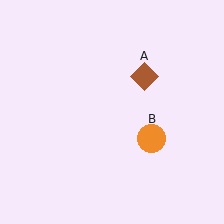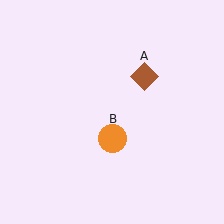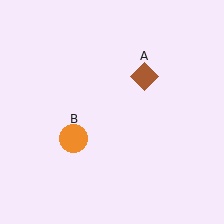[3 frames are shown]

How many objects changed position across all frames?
1 object changed position: orange circle (object B).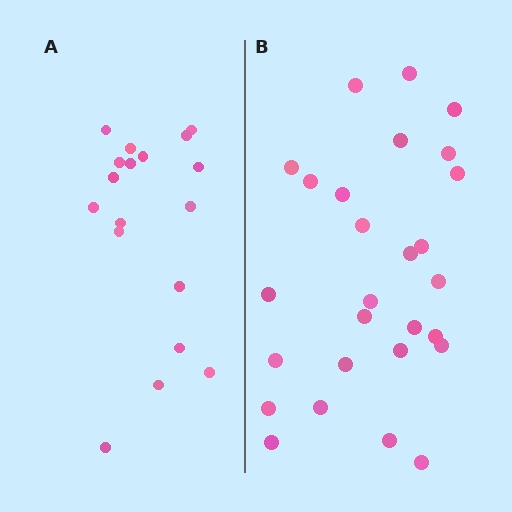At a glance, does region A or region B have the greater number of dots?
Region B (the right region) has more dots.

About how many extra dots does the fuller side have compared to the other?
Region B has roughly 8 or so more dots than region A.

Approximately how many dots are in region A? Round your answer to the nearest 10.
About 20 dots. (The exact count is 18, which rounds to 20.)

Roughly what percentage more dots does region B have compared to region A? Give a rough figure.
About 50% more.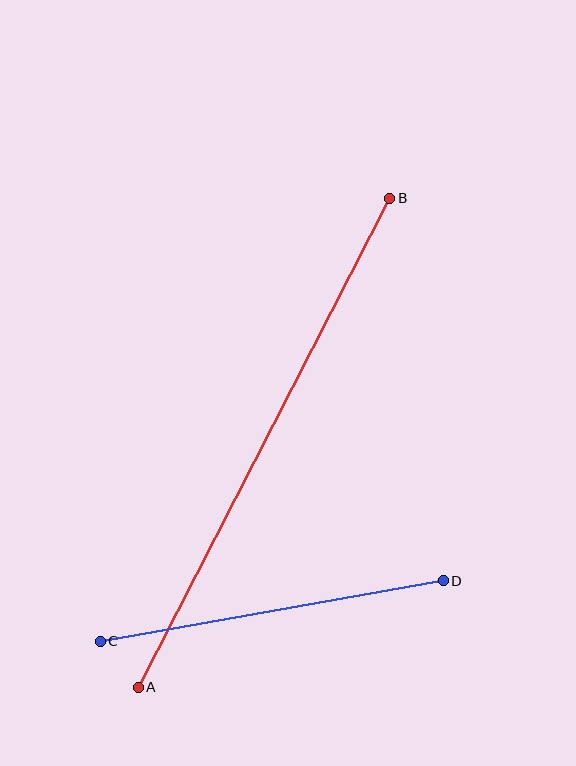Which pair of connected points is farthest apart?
Points A and B are farthest apart.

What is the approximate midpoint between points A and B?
The midpoint is at approximately (264, 443) pixels.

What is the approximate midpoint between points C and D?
The midpoint is at approximately (272, 611) pixels.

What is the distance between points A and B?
The distance is approximately 550 pixels.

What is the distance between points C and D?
The distance is approximately 348 pixels.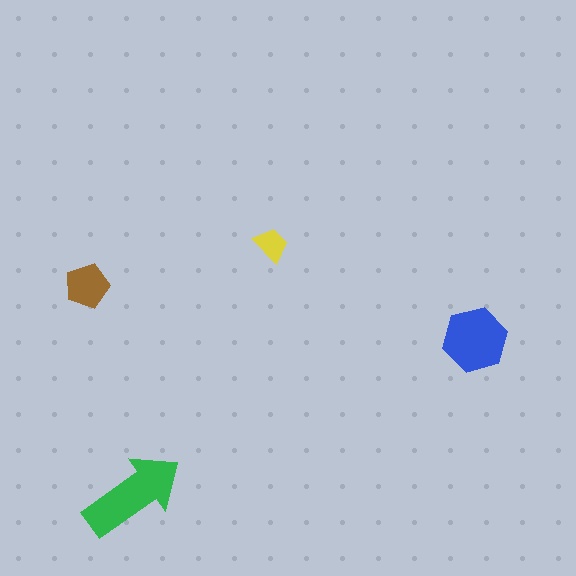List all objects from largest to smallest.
The green arrow, the blue hexagon, the brown pentagon, the yellow trapezoid.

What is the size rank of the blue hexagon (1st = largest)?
2nd.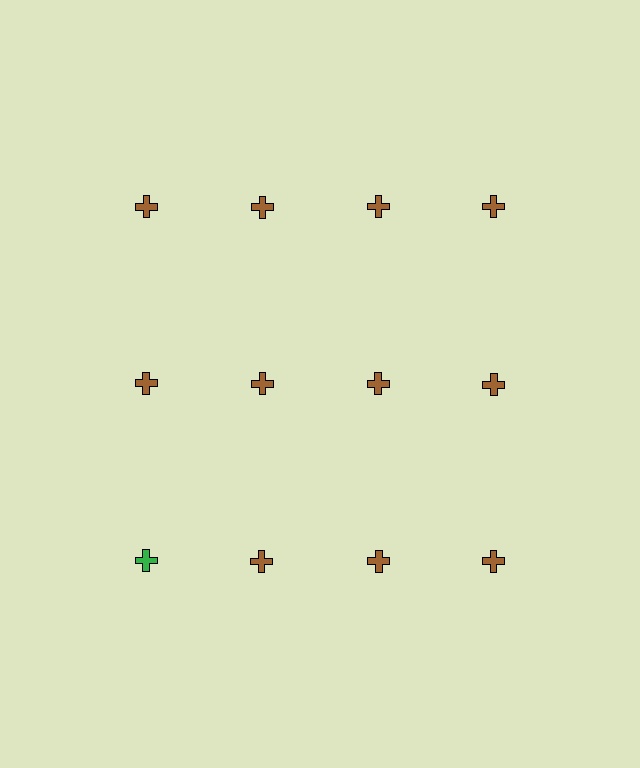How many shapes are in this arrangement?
There are 12 shapes arranged in a grid pattern.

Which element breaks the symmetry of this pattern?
The green cross in the third row, leftmost column breaks the symmetry. All other shapes are brown crosses.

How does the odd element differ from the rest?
It has a different color: green instead of brown.